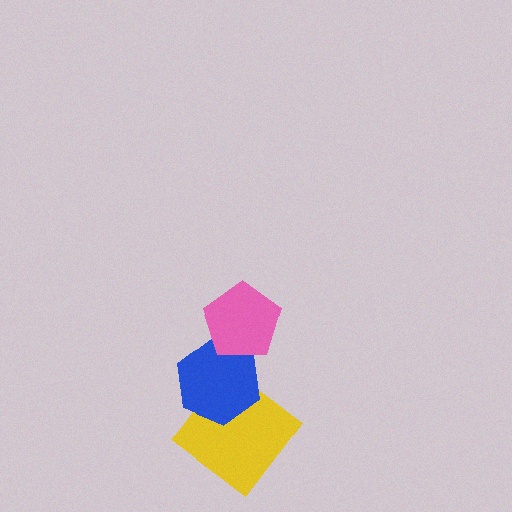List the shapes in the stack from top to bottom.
From top to bottom: the pink pentagon, the blue hexagon, the yellow diamond.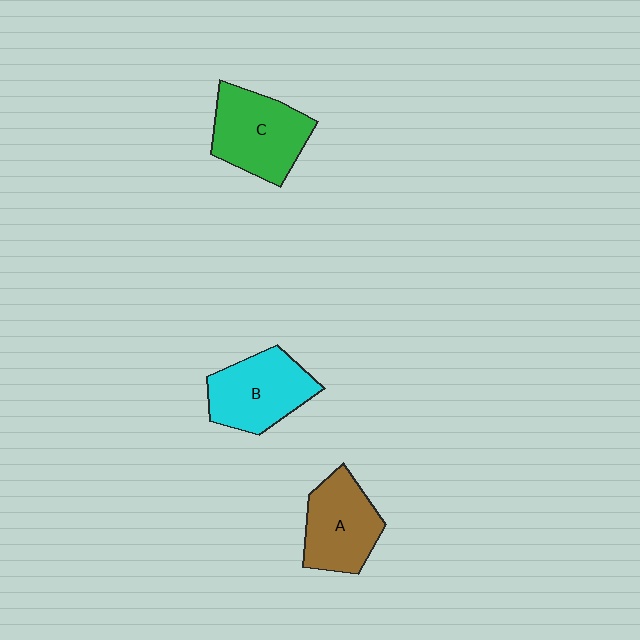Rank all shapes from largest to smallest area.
From largest to smallest: C (green), B (cyan), A (brown).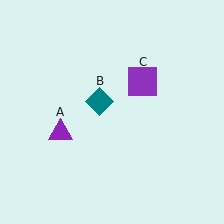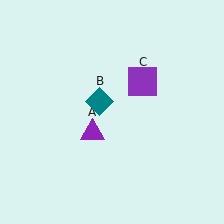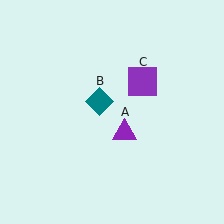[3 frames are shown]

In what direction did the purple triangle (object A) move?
The purple triangle (object A) moved right.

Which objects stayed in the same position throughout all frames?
Teal diamond (object B) and purple square (object C) remained stationary.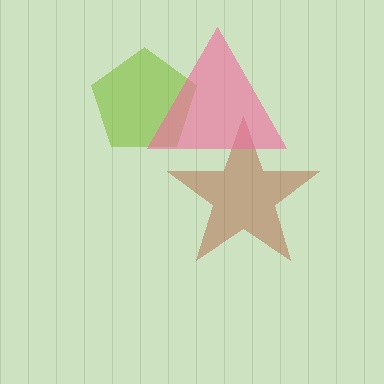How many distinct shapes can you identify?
There are 3 distinct shapes: a brown star, a lime pentagon, a pink triangle.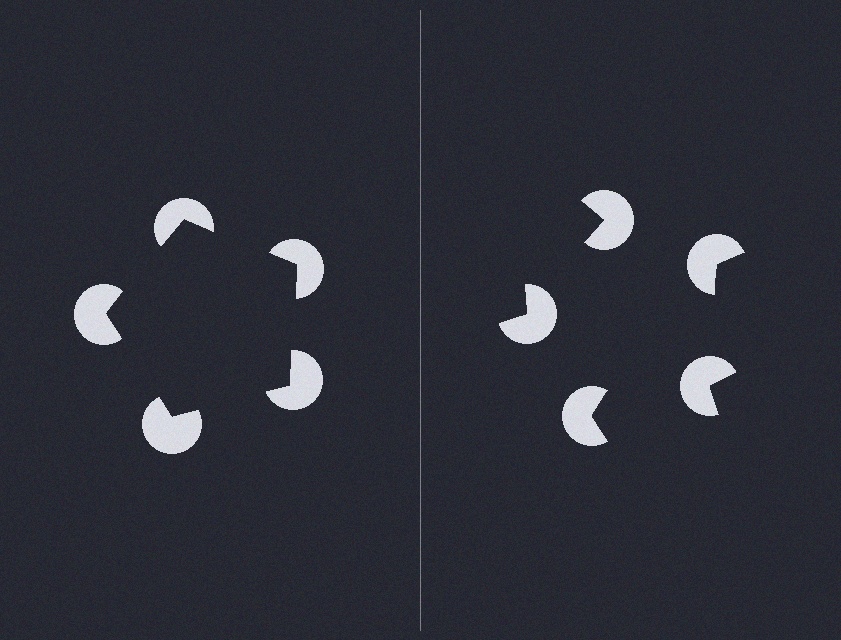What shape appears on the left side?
An illusory pentagon.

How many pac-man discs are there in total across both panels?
10 — 5 on each side.